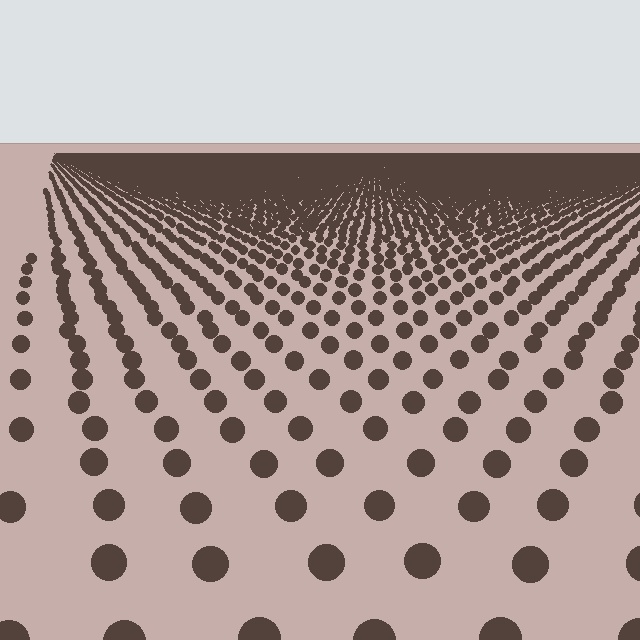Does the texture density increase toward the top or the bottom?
Density increases toward the top.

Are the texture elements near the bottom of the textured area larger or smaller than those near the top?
Larger. Near the bottom, elements are closer to the viewer and appear at a bigger on-screen size.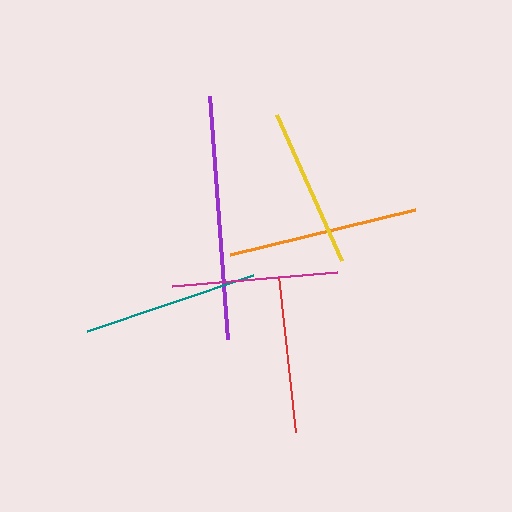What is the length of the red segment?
The red segment is approximately 157 pixels long.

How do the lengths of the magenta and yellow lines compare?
The magenta and yellow lines are approximately the same length.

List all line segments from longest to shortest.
From longest to shortest: purple, orange, teal, magenta, yellow, red.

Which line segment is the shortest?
The red line is the shortest at approximately 157 pixels.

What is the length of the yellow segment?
The yellow segment is approximately 160 pixels long.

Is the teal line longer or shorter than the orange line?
The orange line is longer than the teal line.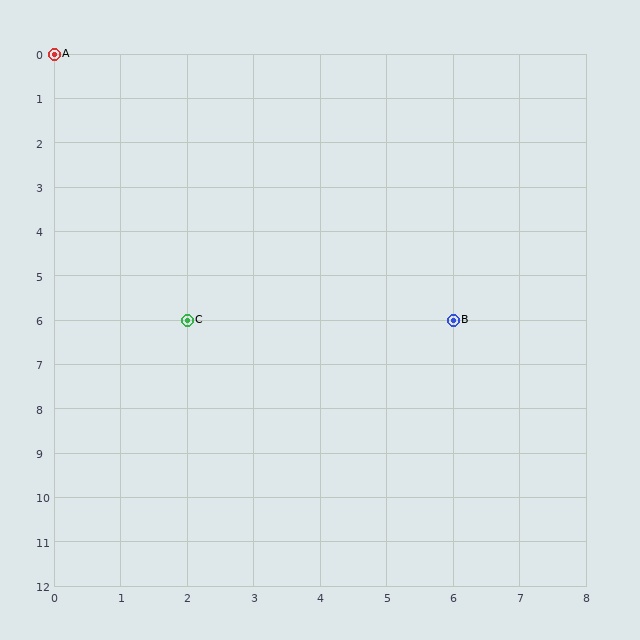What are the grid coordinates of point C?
Point C is at grid coordinates (2, 6).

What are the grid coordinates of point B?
Point B is at grid coordinates (6, 6).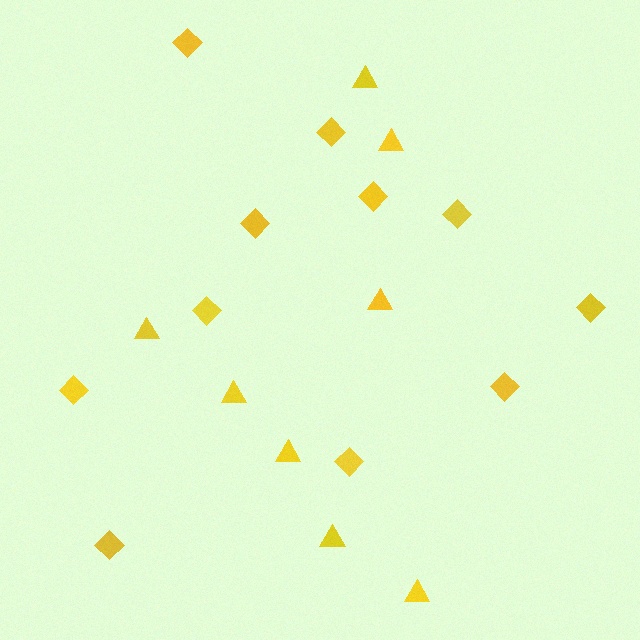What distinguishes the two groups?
There are 2 groups: one group of triangles (8) and one group of diamonds (11).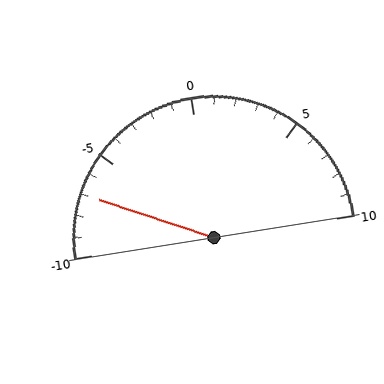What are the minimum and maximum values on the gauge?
The gauge ranges from -10 to 10.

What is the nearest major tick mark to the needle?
The nearest major tick mark is -5.